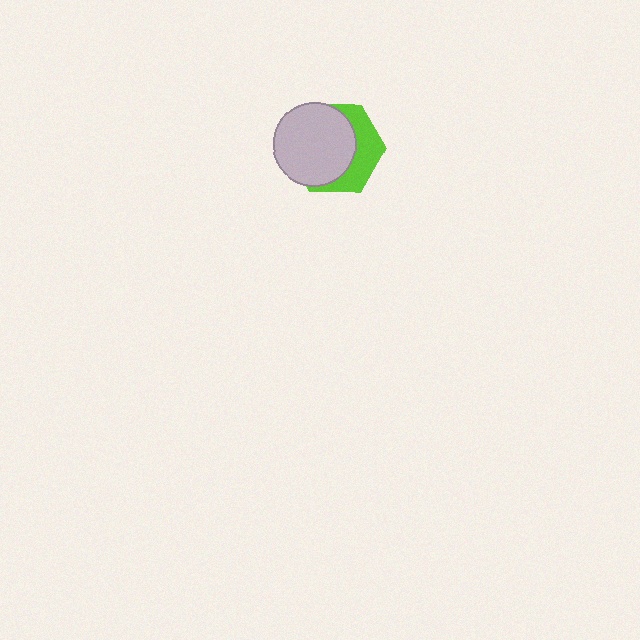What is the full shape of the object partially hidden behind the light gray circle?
The partially hidden object is a lime hexagon.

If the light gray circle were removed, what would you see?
You would see the complete lime hexagon.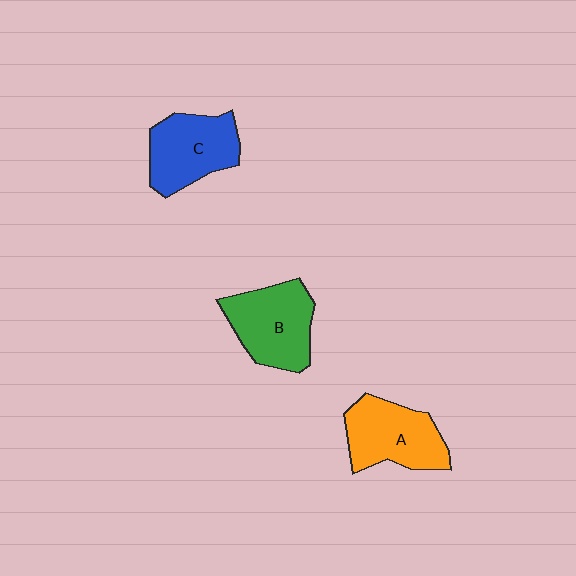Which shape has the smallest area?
Shape C (blue).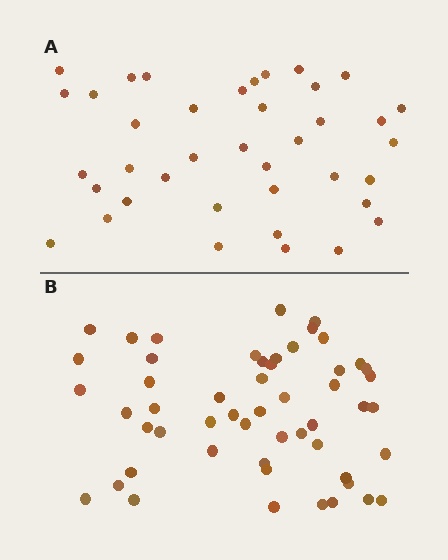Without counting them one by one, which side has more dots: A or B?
Region B (the bottom region) has more dots.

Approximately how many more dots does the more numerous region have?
Region B has approximately 15 more dots than region A.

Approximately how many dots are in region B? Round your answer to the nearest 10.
About 50 dots. (The exact count is 53, which rounds to 50.)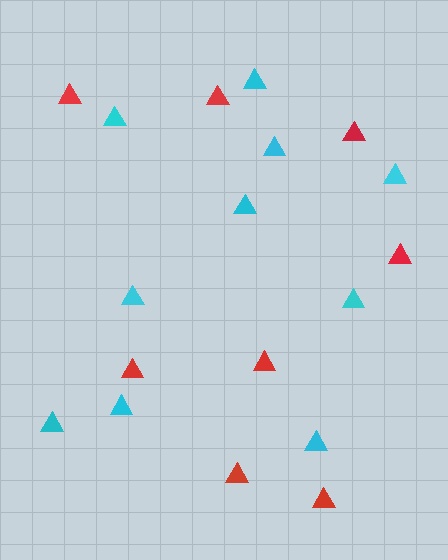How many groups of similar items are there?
There are 2 groups: one group of cyan triangles (10) and one group of red triangles (8).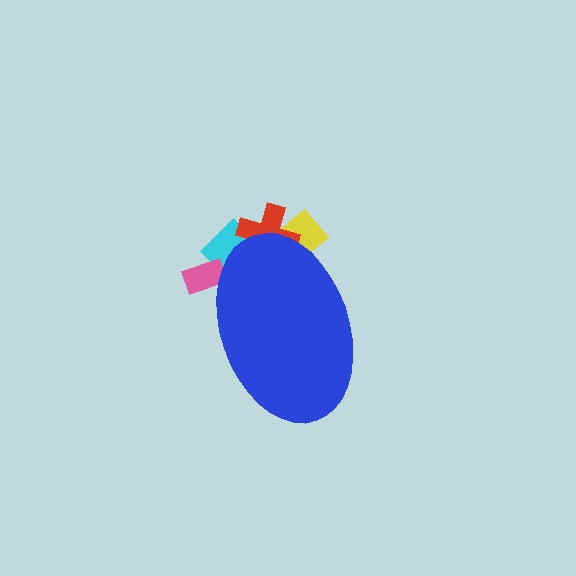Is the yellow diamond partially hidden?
Yes, the yellow diamond is partially hidden behind the blue ellipse.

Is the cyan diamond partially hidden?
Yes, the cyan diamond is partially hidden behind the blue ellipse.